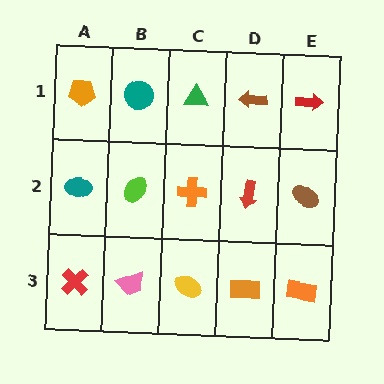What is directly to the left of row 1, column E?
A brown arrow.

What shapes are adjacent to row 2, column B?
A teal circle (row 1, column B), a pink trapezoid (row 3, column B), a teal ellipse (row 2, column A), an orange cross (row 2, column C).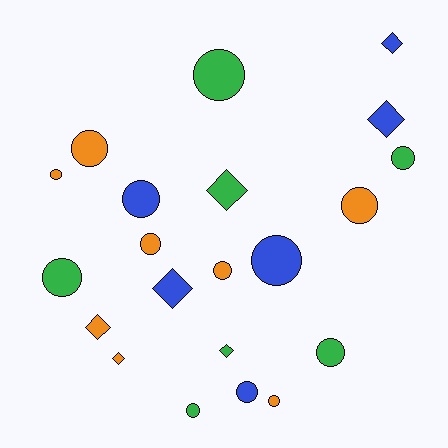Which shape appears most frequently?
Circle, with 14 objects.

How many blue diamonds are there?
There are 3 blue diamonds.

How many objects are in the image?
There are 21 objects.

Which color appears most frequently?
Orange, with 8 objects.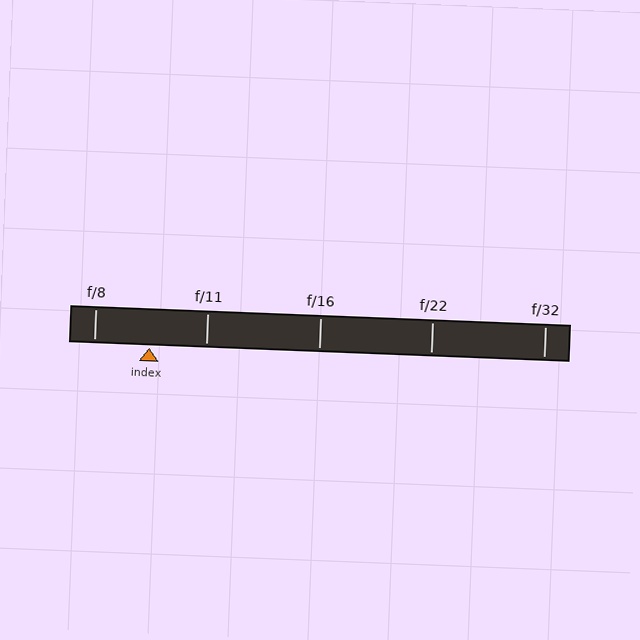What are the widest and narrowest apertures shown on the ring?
The widest aperture shown is f/8 and the narrowest is f/32.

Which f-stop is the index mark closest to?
The index mark is closest to f/8.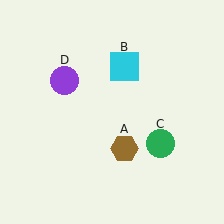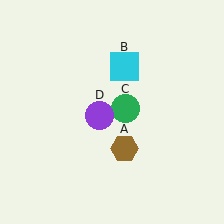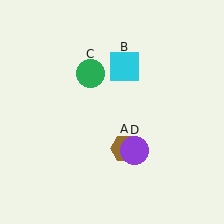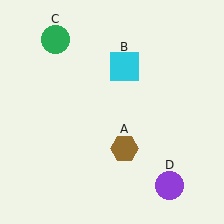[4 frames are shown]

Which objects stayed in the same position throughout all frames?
Brown hexagon (object A) and cyan square (object B) remained stationary.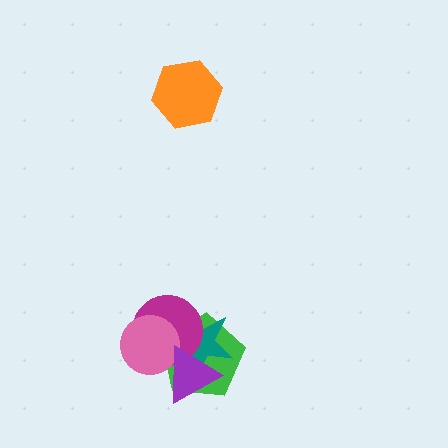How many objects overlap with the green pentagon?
4 objects overlap with the green pentagon.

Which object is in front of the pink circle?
The purple triangle is in front of the pink circle.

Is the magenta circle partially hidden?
Yes, it is partially covered by another shape.